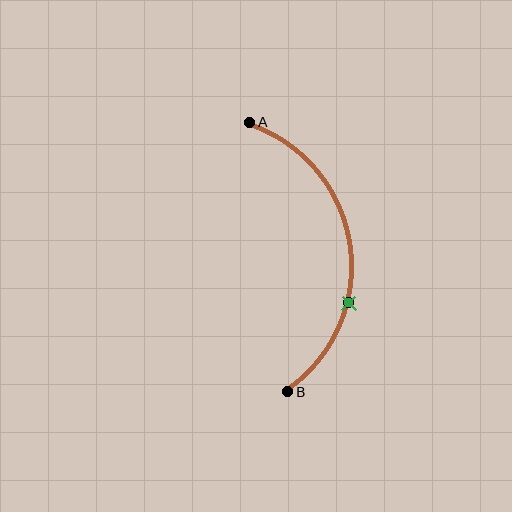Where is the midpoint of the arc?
The arc midpoint is the point on the curve farthest from the straight line joining A and B. It sits to the right of that line.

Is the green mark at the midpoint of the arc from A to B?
No. The green mark lies on the arc but is closer to endpoint B. The arc midpoint would be at the point on the curve equidistant along the arc from both A and B.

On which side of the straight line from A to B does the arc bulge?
The arc bulges to the right of the straight line connecting A and B.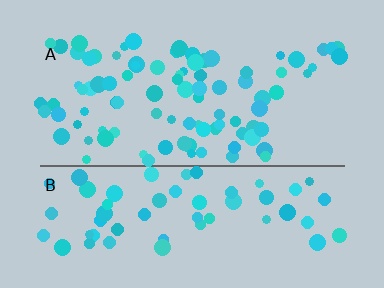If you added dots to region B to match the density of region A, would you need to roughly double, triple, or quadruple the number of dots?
Approximately double.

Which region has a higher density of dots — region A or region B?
A (the top).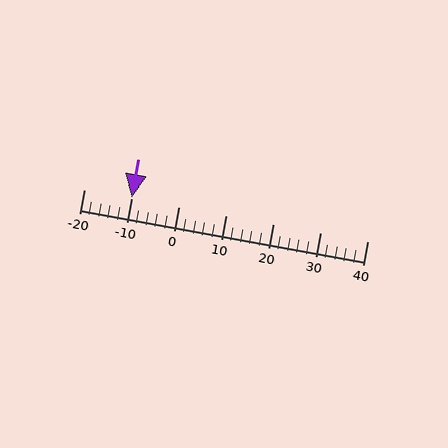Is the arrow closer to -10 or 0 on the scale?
The arrow is closer to -10.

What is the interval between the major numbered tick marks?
The major tick marks are spaced 10 units apart.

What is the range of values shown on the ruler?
The ruler shows values from -20 to 40.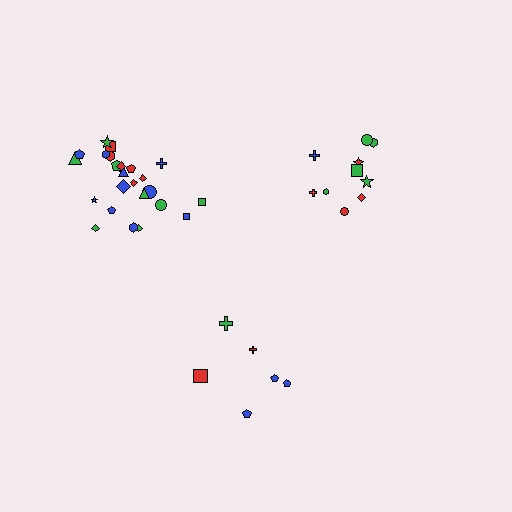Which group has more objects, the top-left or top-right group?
The top-left group.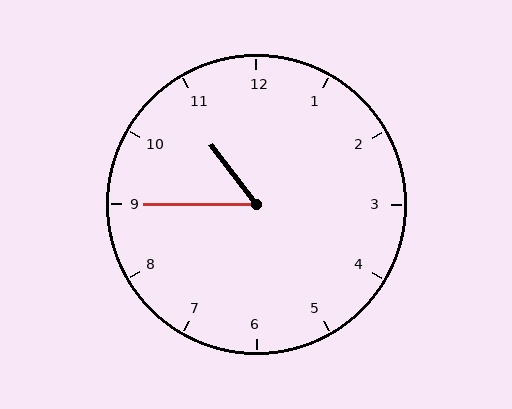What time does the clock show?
10:45.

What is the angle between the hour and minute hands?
Approximately 52 degrees.